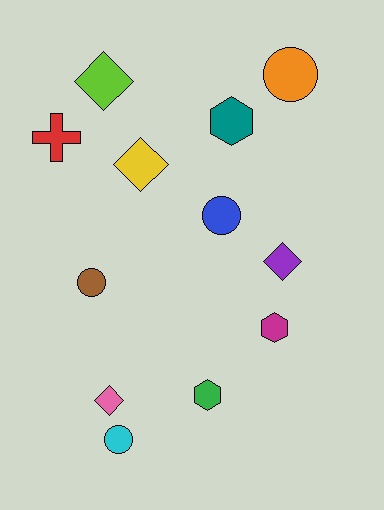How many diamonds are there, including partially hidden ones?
There are 4 diamonds.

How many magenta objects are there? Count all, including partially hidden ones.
There is 1 magenta object.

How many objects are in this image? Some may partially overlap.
There are 12 objects.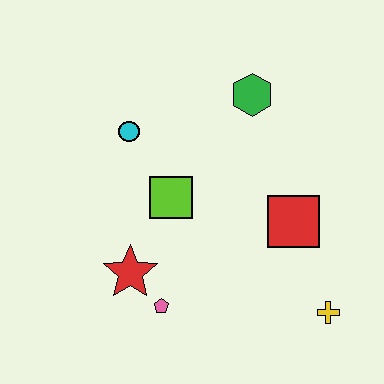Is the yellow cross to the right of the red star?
Yes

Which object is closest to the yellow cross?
The red square is closest to the yellow cross.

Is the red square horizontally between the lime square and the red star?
No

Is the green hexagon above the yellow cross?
Yes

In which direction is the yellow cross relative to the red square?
The yellow cross is below the red square.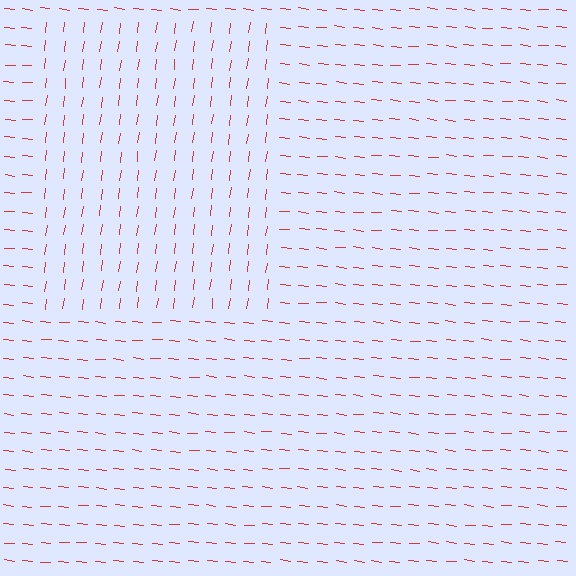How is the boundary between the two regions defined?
The boundary is defined purely by a change in line orientation (approximately 88 degrees difference). All lines are the same color and thickness.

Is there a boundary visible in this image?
Yes, there is a texture boundary formed by a change in line orientation.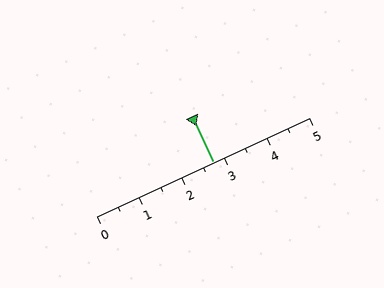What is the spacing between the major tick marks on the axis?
The major ticks are spaced 1 apart.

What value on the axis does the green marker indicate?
The marker indicates approximately 2.8.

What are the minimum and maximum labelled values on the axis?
The axis runs from 0 to 5.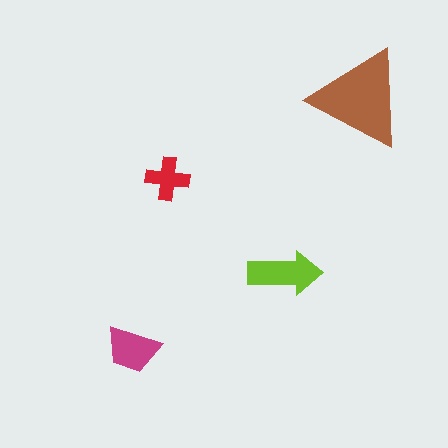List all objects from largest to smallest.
The brown triangle, the lime arrow, the magenta trapezoid, the red cross.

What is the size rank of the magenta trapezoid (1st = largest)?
3rd.